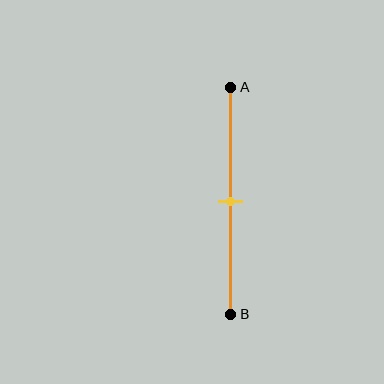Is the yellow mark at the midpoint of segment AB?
Yes, the mark is approximately at the midpoint.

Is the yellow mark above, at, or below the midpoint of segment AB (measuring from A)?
The yellow mark is approximately at the midpoint of segment AB.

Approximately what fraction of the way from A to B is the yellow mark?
The yellow mark is approximately 50% of the way from A to B.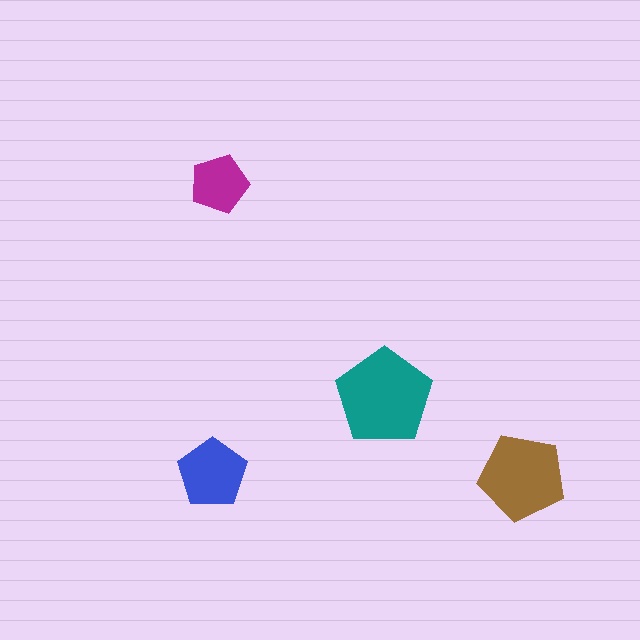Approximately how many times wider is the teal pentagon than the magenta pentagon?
About 1.5 times wider.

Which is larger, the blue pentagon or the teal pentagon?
The teal one.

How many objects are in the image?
There are 4 objects in the image.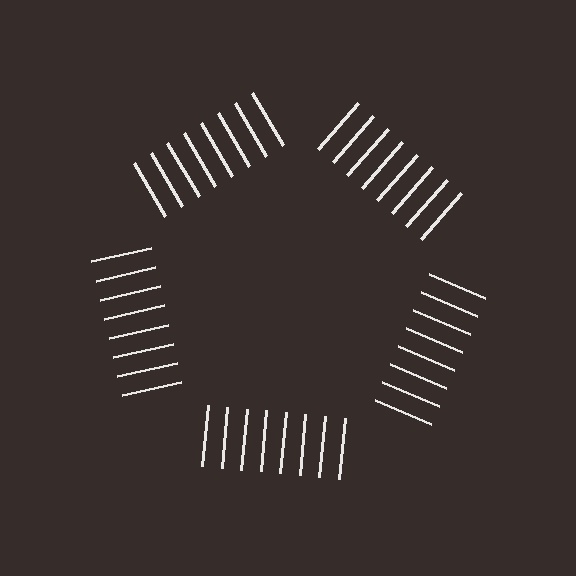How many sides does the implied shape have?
5 sides — the line-ends trace a pentagon.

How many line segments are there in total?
40 — 8 along each of the 5 edges.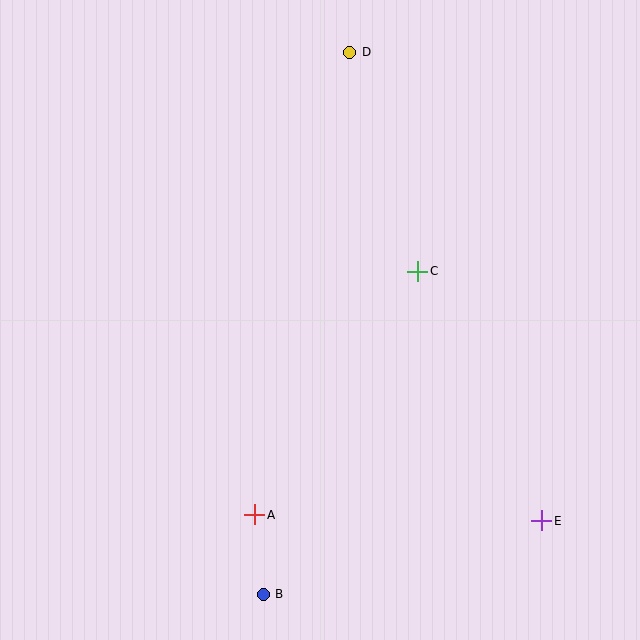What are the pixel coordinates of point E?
Point E is at (542, 521).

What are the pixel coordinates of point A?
Point A is at (255, 515).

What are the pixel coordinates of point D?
Point D is at (350, 52).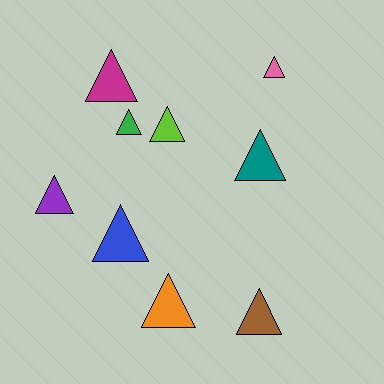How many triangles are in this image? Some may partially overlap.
There are 9 triangles.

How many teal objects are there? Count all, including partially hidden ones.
There is 1 teal object.